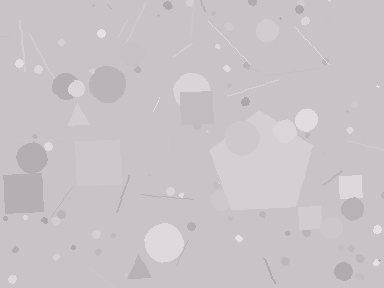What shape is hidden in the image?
A pentagon is hidden in the image.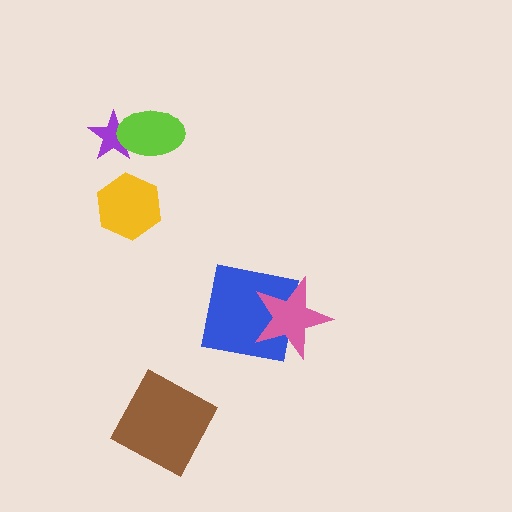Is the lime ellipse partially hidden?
No, no other shape covers it.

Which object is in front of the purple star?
The lime ellipse is in front of the purple star.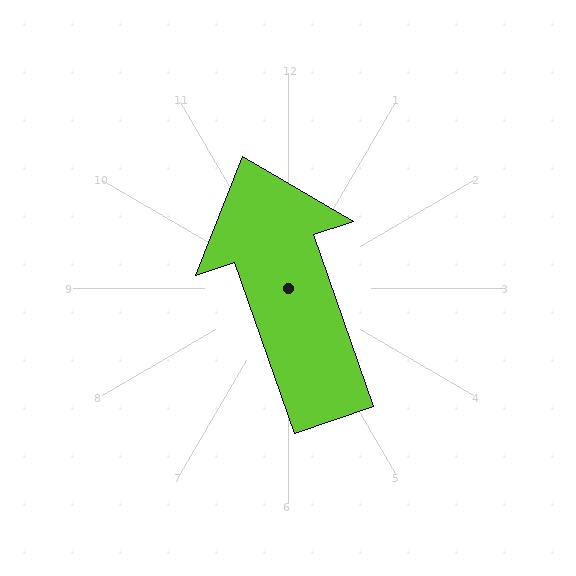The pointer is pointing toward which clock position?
Roughly 11 o'clock.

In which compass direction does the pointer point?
North.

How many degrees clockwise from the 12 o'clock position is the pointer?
Approximately 341 degrees.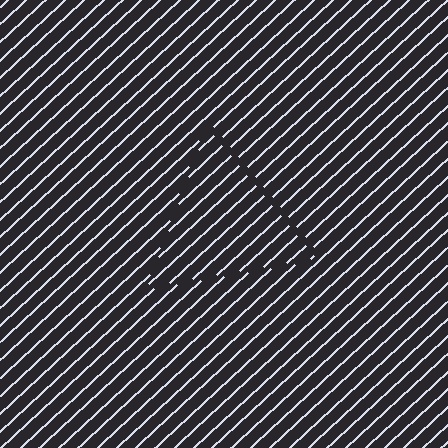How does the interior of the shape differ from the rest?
The interior of the shape contains the same grating, shifted by half a period — the contour is defined by the phase discontinuity where line-ends from the inner and outer gratings abut.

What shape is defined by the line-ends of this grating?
An illusory triangle. The interior of the shape contains the same grating, shifted by half a period — the contour is defined by the phase discontinuity where line-ends from the inner and outer gratings abut.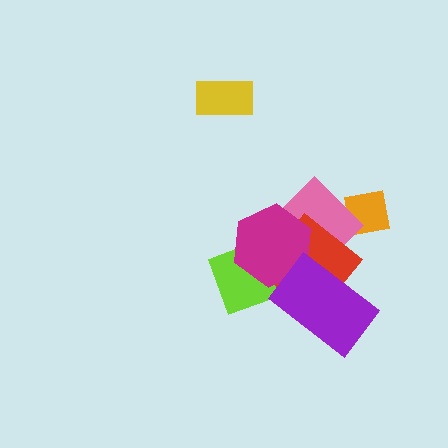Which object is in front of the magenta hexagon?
The purple rectangle is in front of the magenta hexagon.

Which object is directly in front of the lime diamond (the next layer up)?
The red diamond is directly in front of the lime diamond.